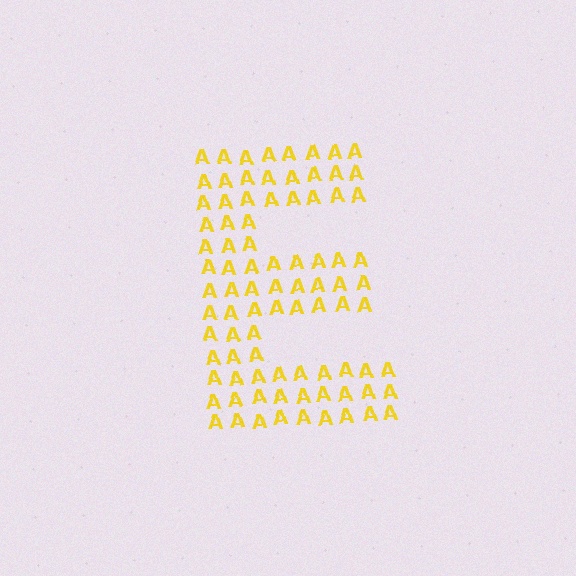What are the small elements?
The small elements are letter A's.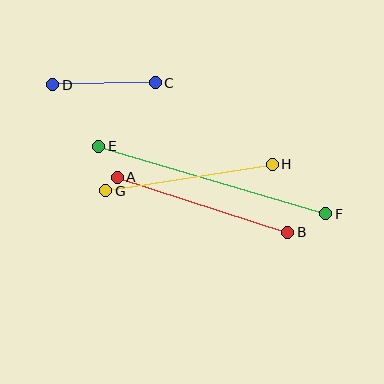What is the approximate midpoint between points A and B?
The midpoint is at approximately (203, 205) pixels.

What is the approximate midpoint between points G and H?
The midpoint is at approximately (189, 178) pixels.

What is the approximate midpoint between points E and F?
The midpoint is at approximately (212, 180) pixels.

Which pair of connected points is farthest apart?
Points E and F are farthest apart.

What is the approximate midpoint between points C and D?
The midpoint is at approximately (104, 84) pixels.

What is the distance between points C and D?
The distance is approximately 102 pixels.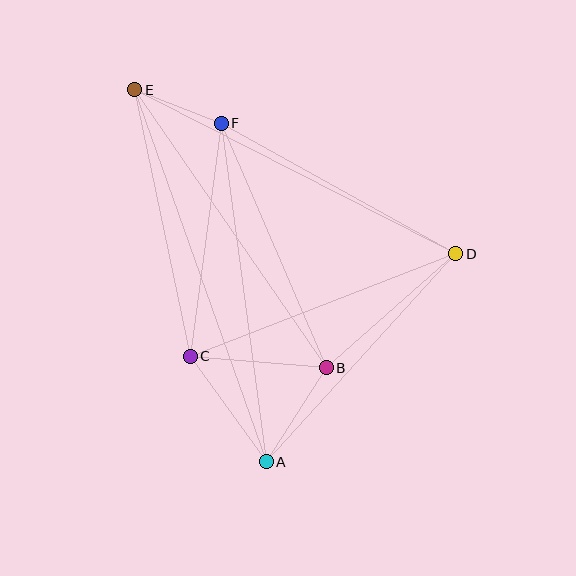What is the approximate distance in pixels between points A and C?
The distance between A and C is approximately 130 pixels.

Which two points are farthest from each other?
Points A and E are farthest from each other.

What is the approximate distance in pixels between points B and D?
The distance between B and D is approximately 173 pixels.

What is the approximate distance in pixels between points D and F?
The distance between D and F is approximately 269 pixels.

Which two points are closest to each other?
Points E and F are closest to each other.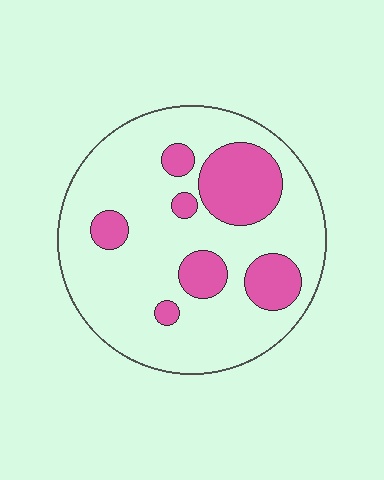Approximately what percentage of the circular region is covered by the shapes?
Approximately 25%.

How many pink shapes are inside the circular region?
7.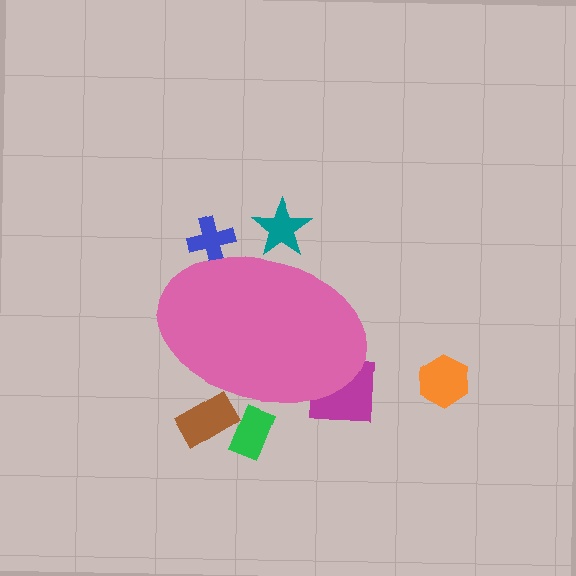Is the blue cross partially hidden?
Yes, the blue cross is partially hidden behind the pink ellipse.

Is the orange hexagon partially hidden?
No, the orange hexagon is fully visible.